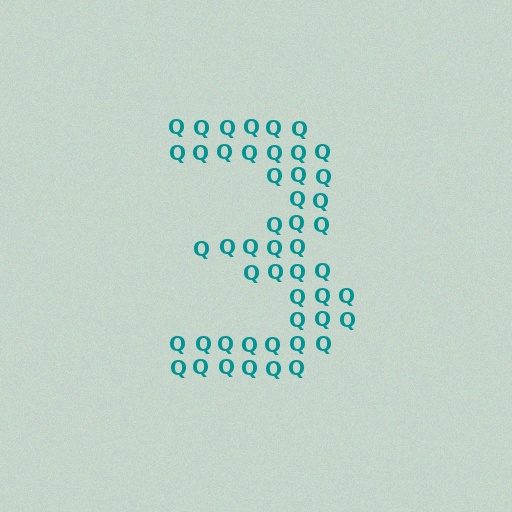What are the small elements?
The small elements are letter Q's.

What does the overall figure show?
The overall figure shows the digit 3.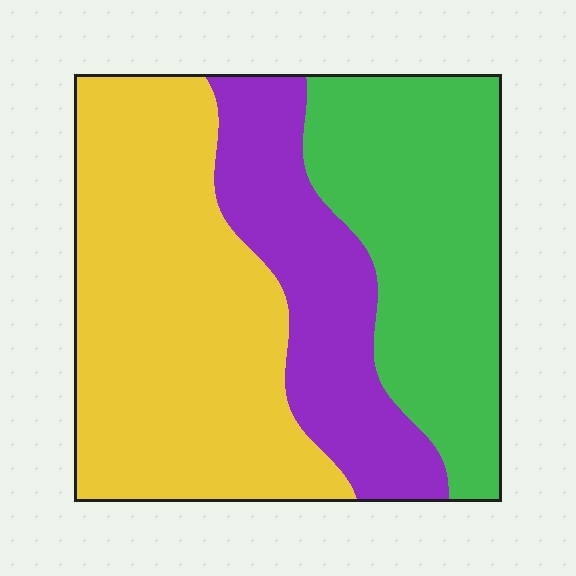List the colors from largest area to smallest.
From largest to smallest: yellow, green, purple.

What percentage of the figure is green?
Green takes up about one third (1/3) of the figure.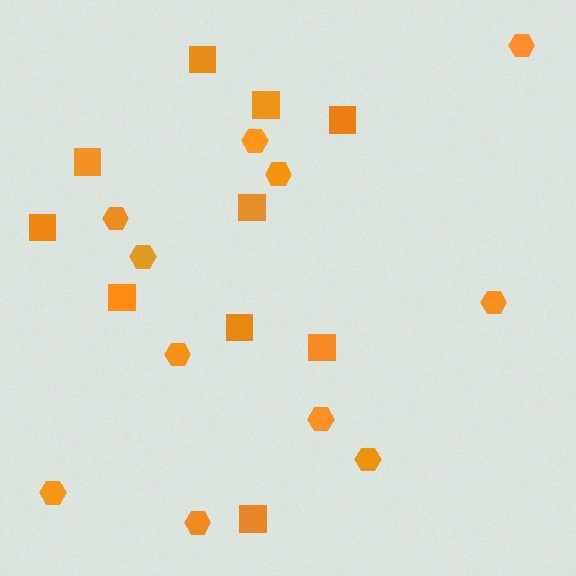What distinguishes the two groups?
There are 2 groups: one group of hexagons (11) and one group of squares (10).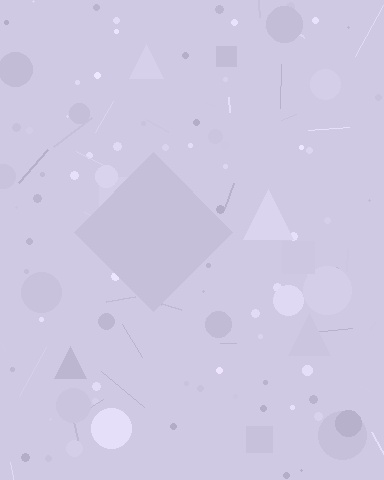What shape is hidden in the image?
A diamond is hidden in the image.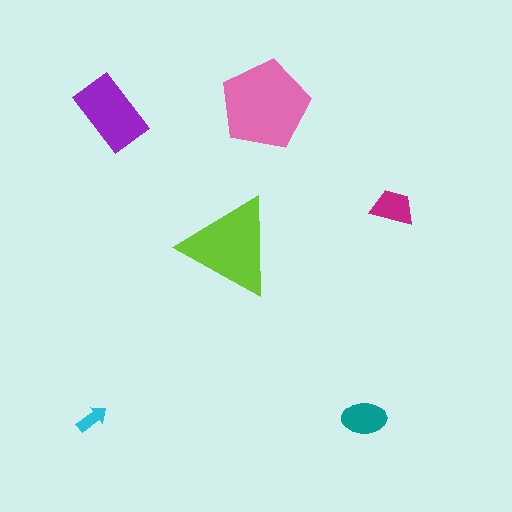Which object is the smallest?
The cyan arrow.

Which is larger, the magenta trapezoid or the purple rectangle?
The purple rectangle.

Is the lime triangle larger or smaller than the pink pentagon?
Smaller.